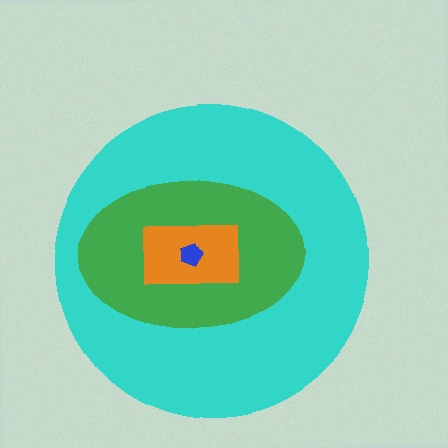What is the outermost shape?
The cyan circle.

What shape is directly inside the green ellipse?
The orange rectangle.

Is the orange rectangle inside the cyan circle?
Yes.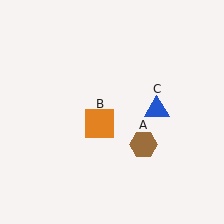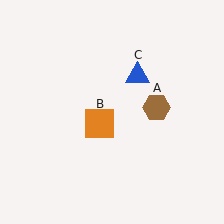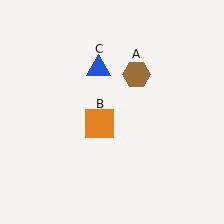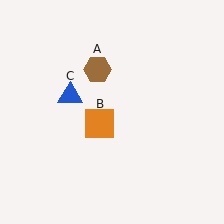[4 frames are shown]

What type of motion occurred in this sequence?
The brown hexagon (object A), blue triangle (object C) rotated counterclockwise around the center of the scene.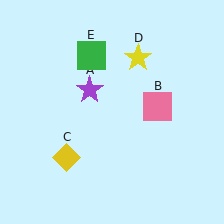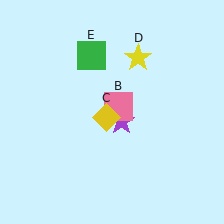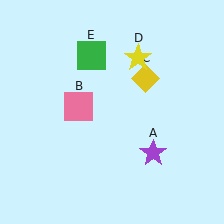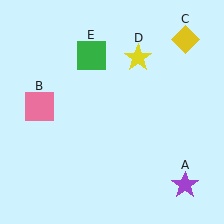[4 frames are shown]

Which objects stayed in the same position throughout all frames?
Yellow star (object D) and green square (object E) remained stationary.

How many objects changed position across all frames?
3 objects changed position: purple star (object A), pink square (object B), yellow diamond (object C).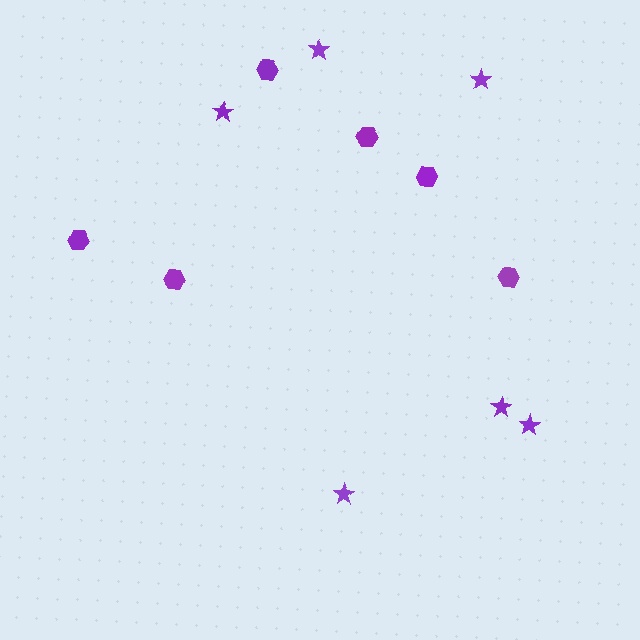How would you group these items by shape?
There are 2 groups: one group of stars (6) and one group of hexagons (6).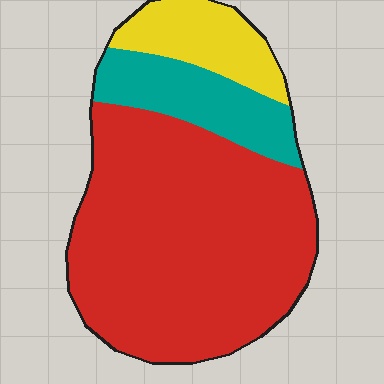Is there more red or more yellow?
Red.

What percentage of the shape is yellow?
Yellow takes up about one eighth (1/8) of the shape.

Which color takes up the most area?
Red, at roughly 70%.